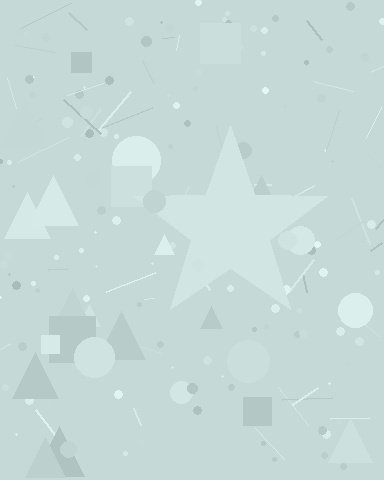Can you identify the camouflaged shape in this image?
The camouflaged shape is a star.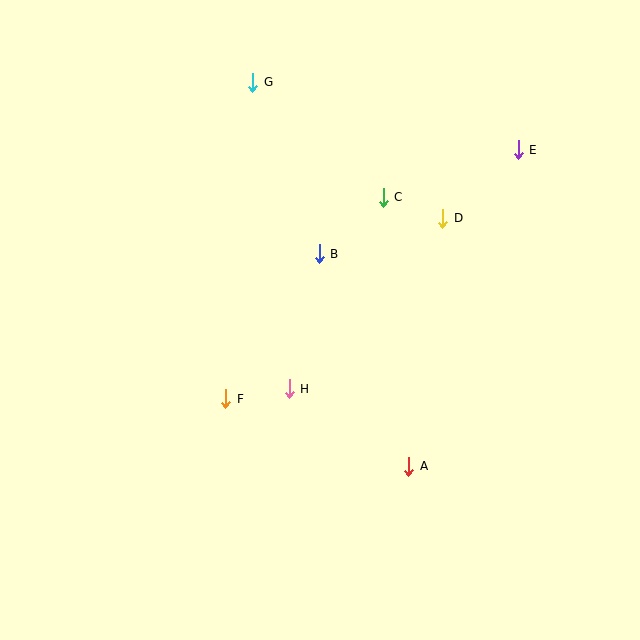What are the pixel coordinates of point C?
Point C is at (383, 197).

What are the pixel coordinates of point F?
Point F is at (226, 399).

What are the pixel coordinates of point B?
Point B is at (319, 254).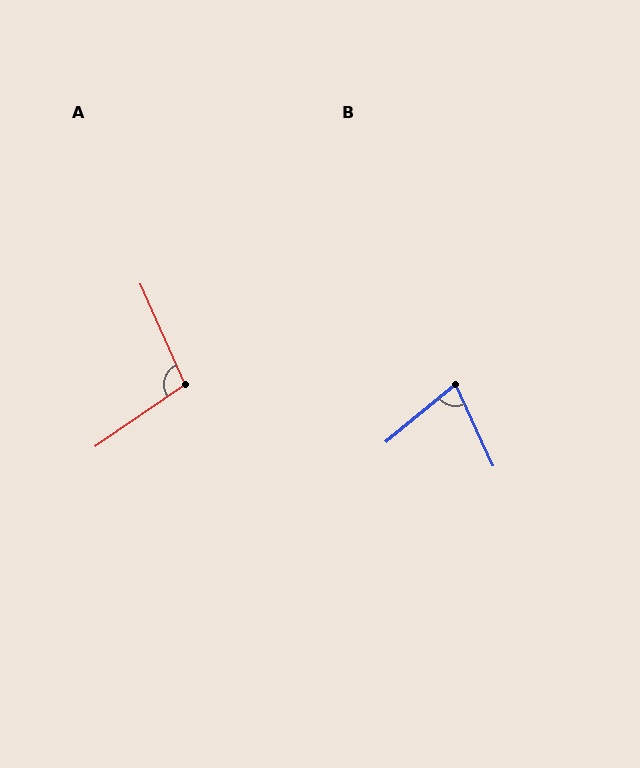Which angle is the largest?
A, at approximately 101 degrees.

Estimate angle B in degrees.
Approximately 75 degrees.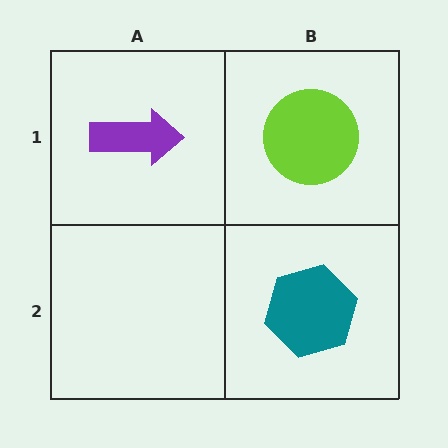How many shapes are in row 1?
2 shapes.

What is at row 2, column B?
A teal hexagon.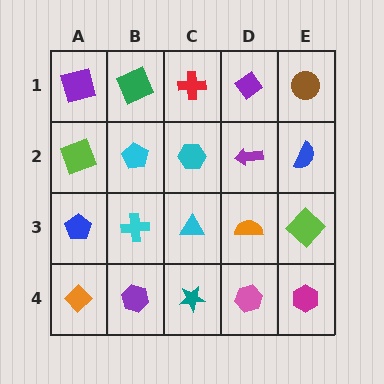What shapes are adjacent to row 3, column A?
A lime square (row 2, column A), an orange diamond (row 4, column A), a cyan cross (row 3, column B).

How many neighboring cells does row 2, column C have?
4.